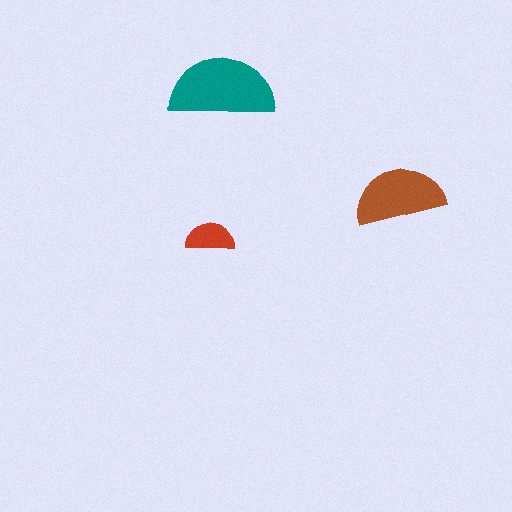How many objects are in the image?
There are 3 objects in the image.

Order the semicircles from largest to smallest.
the teal one, the brown one, the red one.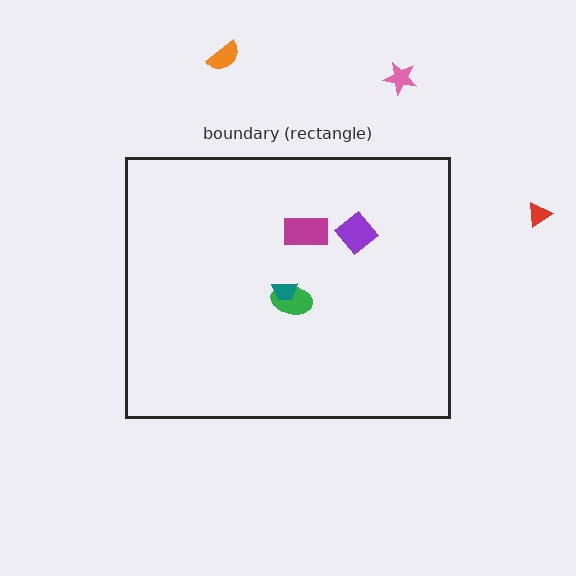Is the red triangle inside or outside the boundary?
Outside.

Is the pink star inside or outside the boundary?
Outside.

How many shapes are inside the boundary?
4 inside, 3 outside.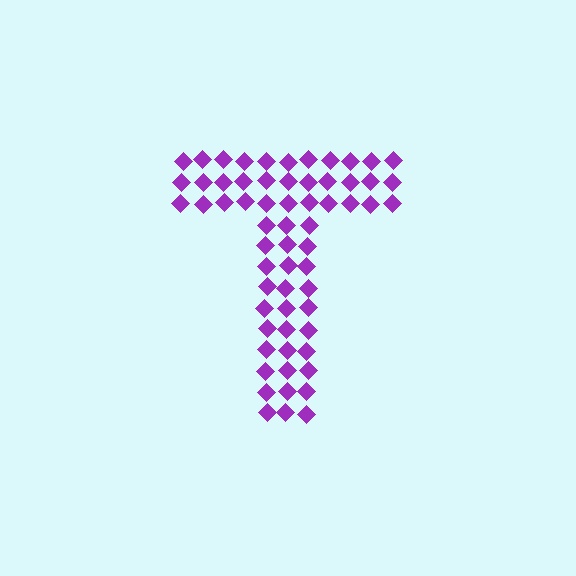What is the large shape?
The large shape is the letter T.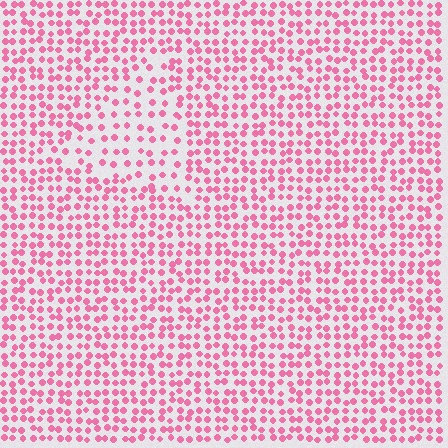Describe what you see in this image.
The image contains small pink elements arranged at two different densities. A triangle-shaped region is visible where the elements are less densely packed than the surrounding area.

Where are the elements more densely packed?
The elements are more densely packed outside the triangle boundary.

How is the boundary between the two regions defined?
The boundary is defined by a change in element density (approximately 1.7x ratio). All elements are the same color, size, and shape.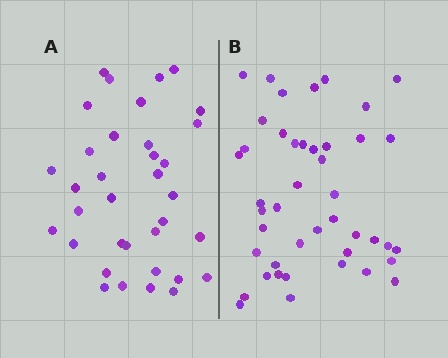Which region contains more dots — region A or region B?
Region B (the right region) has more dots.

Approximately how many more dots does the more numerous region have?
Region B has roughly 8 or so more dots than region A.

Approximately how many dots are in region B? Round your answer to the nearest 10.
About 40 dots. (The exact count is 44, which rounds to 40.)